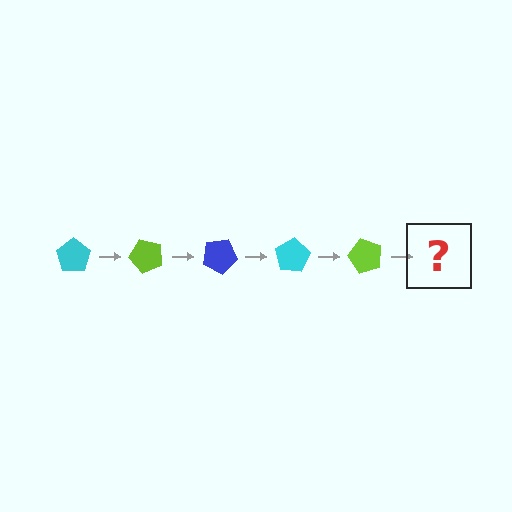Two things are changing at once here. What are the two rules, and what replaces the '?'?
The two rules are that it rotates 50 degrees each step and the color cycles through cyan, lime, and blue. The '?' should be a blue pentagon, rotated 250 degrees from the start.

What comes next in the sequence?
The next element should be a blue pentagon, rotated 250 degrees from the start.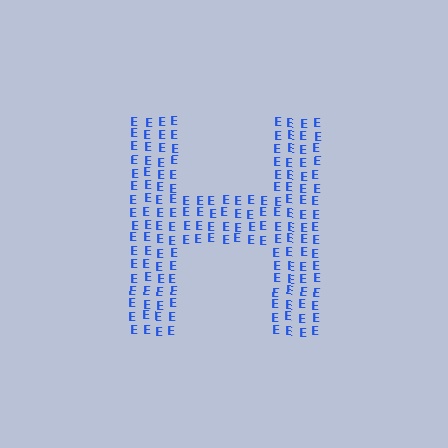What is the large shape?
The large shape is the letter H.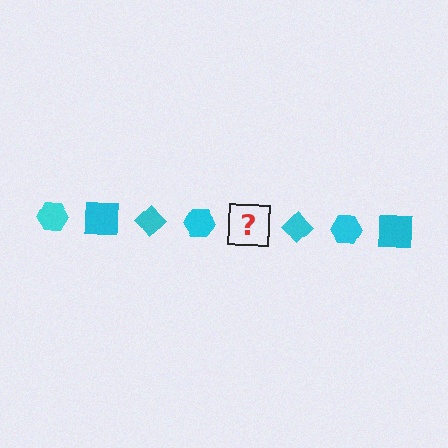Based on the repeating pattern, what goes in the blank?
The blank should be a cyan square.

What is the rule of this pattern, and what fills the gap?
The rule is that the pattern cycles through hexagon, square, diamond shapes in cyan. The gap should be filled with a cyan square.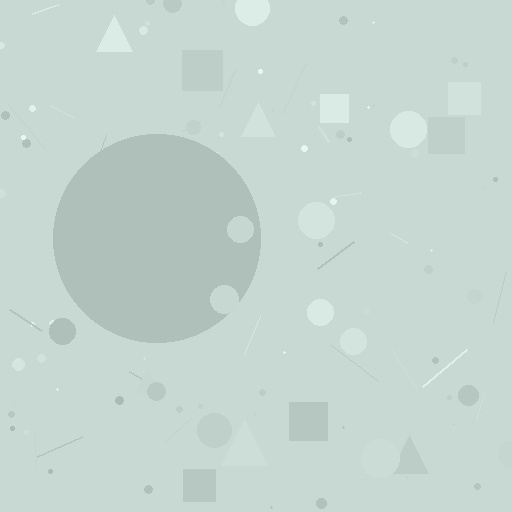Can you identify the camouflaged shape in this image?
The camouflaged shape is a circle.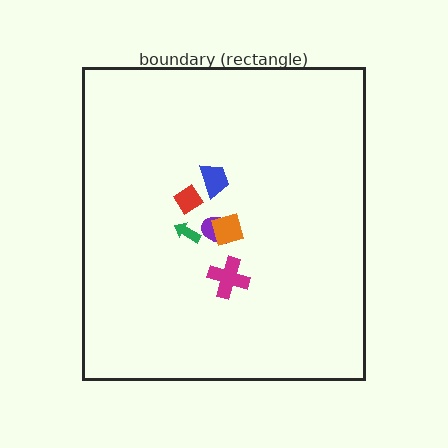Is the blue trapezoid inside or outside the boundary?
Inside.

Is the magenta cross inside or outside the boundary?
Inside.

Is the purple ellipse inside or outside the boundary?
Inside.